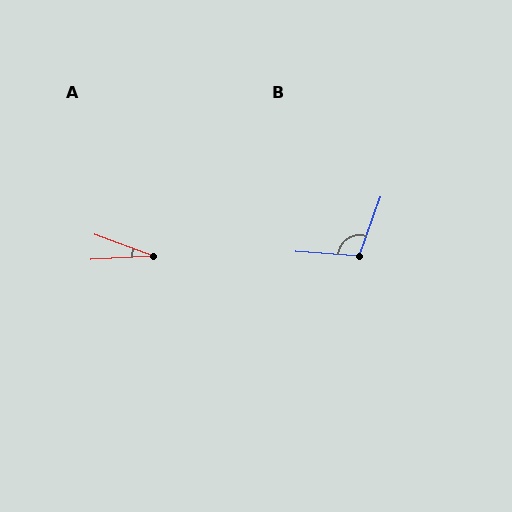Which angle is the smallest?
A, at approximately 23 degrees.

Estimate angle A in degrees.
Approximately 23 degrees.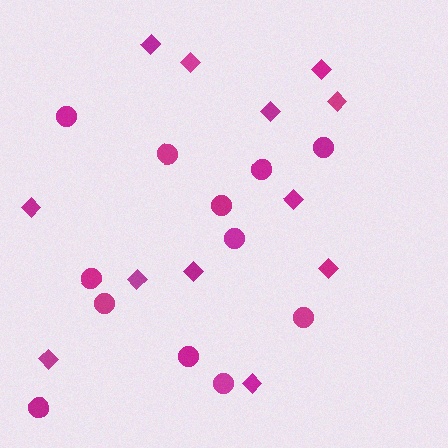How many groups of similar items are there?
There are 2 groups: one group of circles (12) and one group of diamonds (12).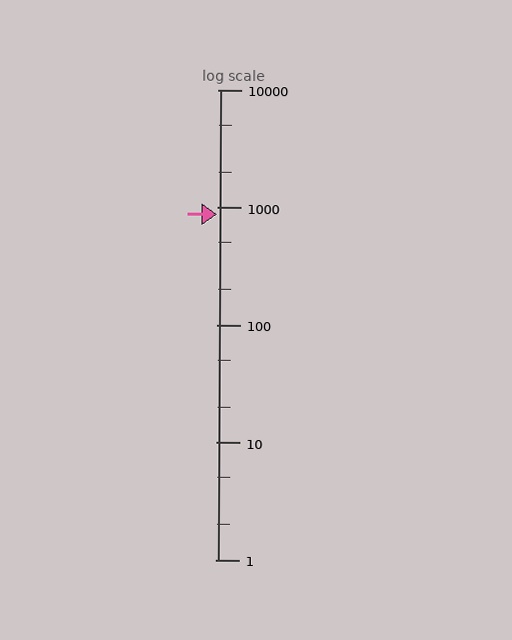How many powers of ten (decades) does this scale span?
The scale spans 4 decades, from 1 to 10000.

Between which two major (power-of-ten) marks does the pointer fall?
The pointer is between 100 and 1000.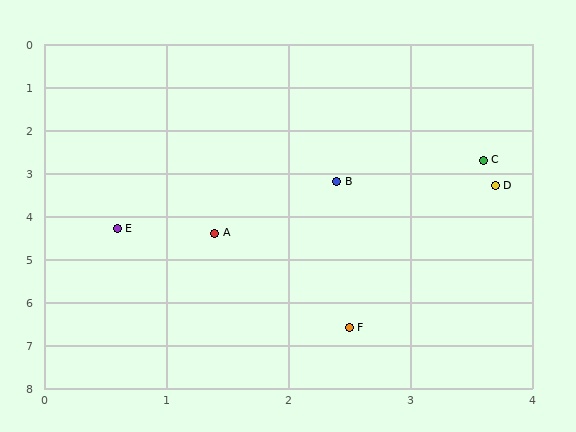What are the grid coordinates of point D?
Point D is at approximately (3.7, 3.3).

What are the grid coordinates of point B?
Point B is at approximately (2.4, 3.2).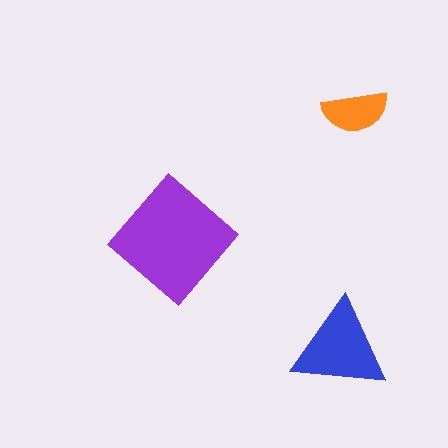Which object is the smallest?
The orange semicircle.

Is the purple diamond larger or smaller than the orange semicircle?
Larger.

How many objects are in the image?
There are 3 objects in the image.